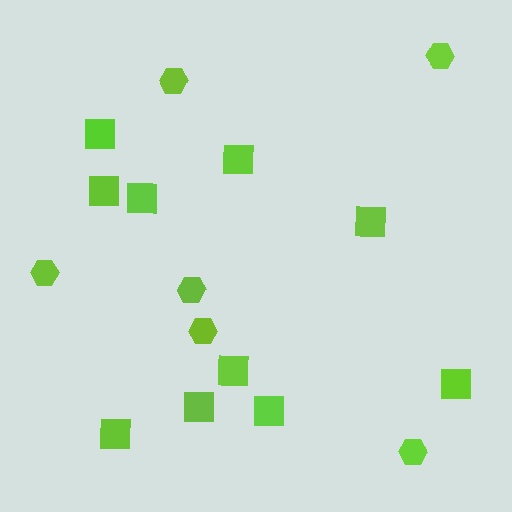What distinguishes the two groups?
There are 2 groups: one group of squares (10) and one group of hexagons (6).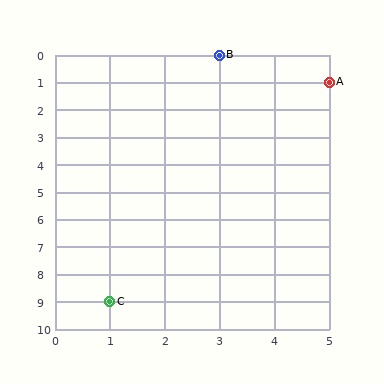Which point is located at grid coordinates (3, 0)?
Point B is at (3, 0).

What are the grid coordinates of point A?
Point A is at grid coordinates (5, 1).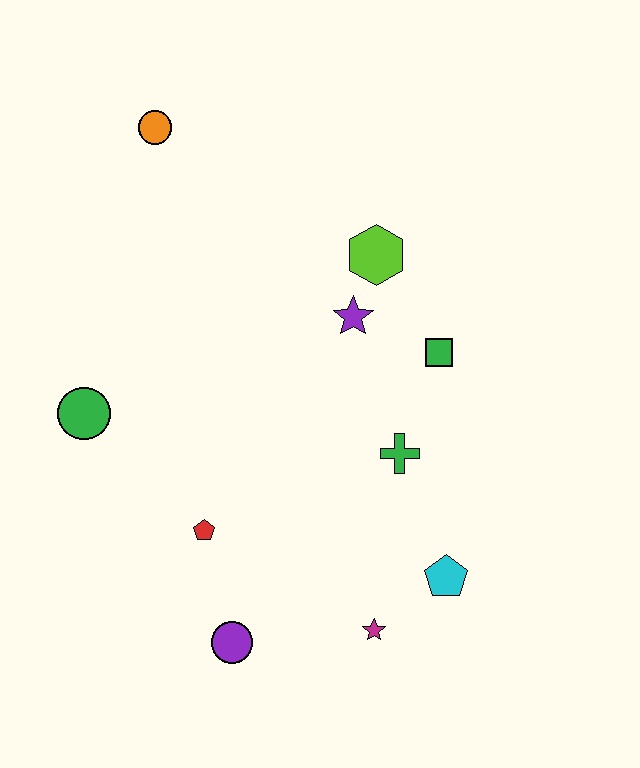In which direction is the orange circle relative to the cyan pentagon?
The orange circle is above the cyan pentagon.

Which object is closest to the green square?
The purple star is closest to the green square.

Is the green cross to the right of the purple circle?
Yes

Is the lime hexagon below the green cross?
No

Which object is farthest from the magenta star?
The orange circle is farthest from the magenta star.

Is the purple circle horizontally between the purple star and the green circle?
Yes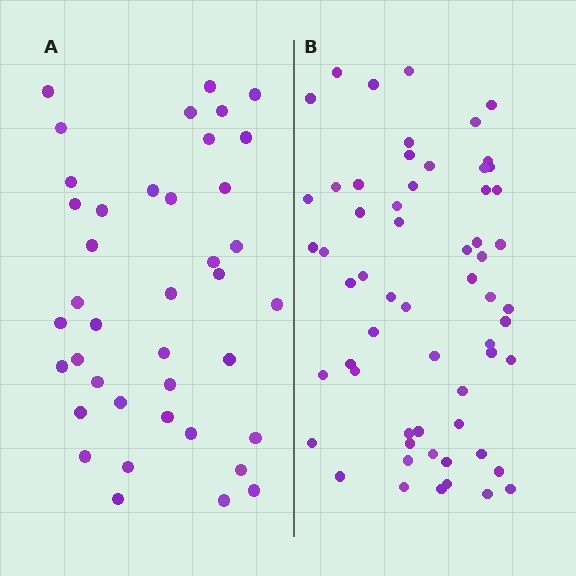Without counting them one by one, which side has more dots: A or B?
Region B (the right region) has more dots.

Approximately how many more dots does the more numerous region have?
Region B has approximately 20 more dots than region A.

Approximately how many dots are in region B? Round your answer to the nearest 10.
About 60 dots.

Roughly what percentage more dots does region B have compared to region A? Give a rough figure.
About 50% more.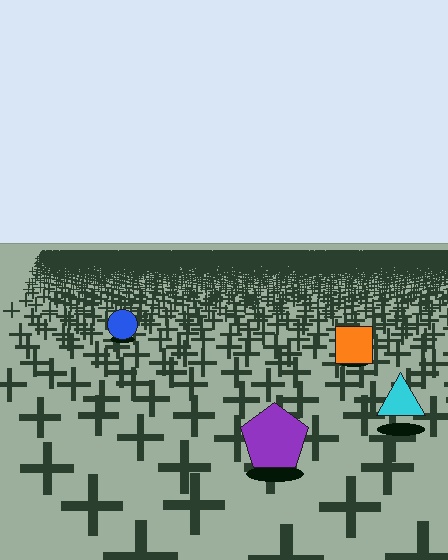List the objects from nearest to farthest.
From nearest to farthest: the purple pentagon, the cyan triangle, the orange square, the blue circle.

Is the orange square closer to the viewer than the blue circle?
Yes. The orange square is closer — you can tell from the texture gradient: the ground texture is coarser near it.